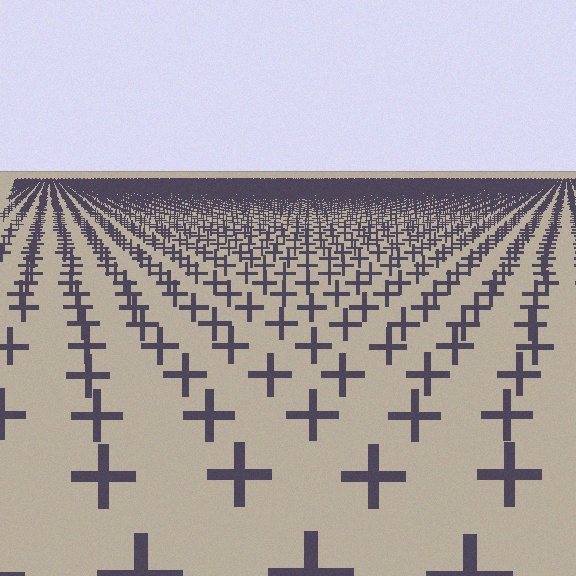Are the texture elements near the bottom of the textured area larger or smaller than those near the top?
Larger. Near the bottom, elements are closer to the viewer and appear at a bigger on-screen size.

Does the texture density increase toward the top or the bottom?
Density increases toward the top.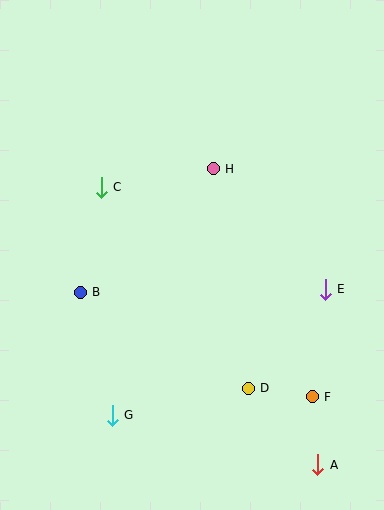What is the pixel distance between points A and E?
The distance between A and E is 176 pixels.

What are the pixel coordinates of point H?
Point H is at (213, 169).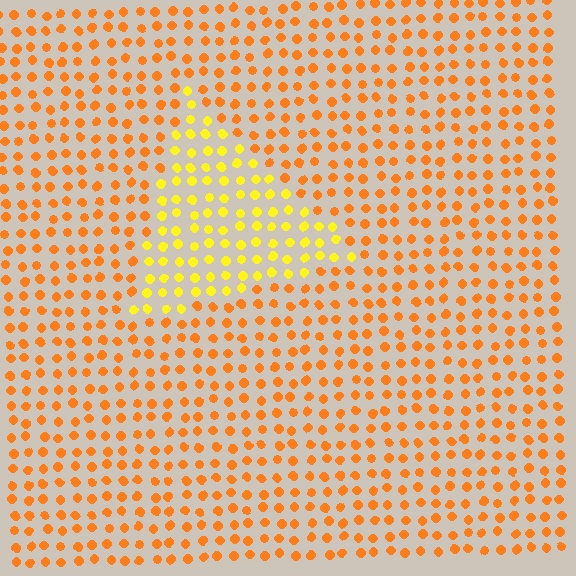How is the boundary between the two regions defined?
The boundary is defined purely by a slight shift in hue (about 32 degrees). Spacing, size, and orientation are identical on both sides.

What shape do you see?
I see a triangle.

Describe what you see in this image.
The image is filled with small orange elements in a uniform arrangement. A triangle-shaped region is visible where the elements are tinted to a slightly different hue, forming a subtle color boundary.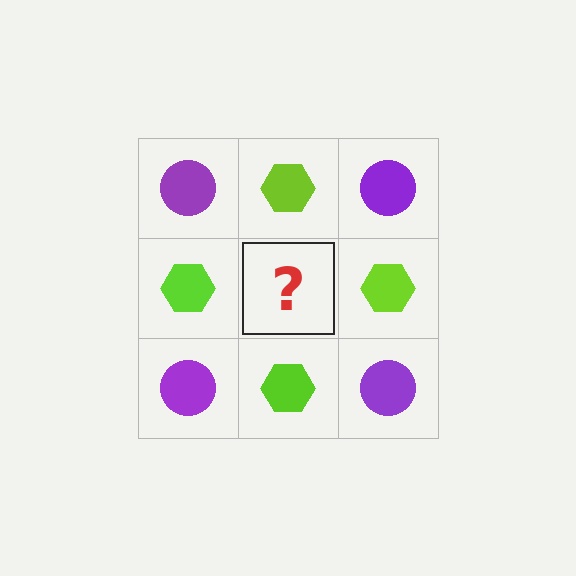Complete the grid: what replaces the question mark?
The question mark should be replaced with a purple circle.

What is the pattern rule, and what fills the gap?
The rule is that it alternates purple circle and lime hexagon in a checkerboard pattern. The gap should be filled with a purple circle.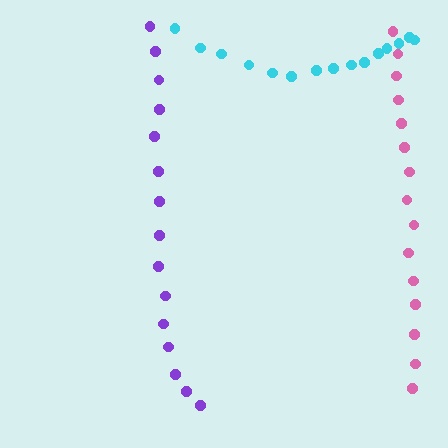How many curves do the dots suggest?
There are 3 distinct paths.